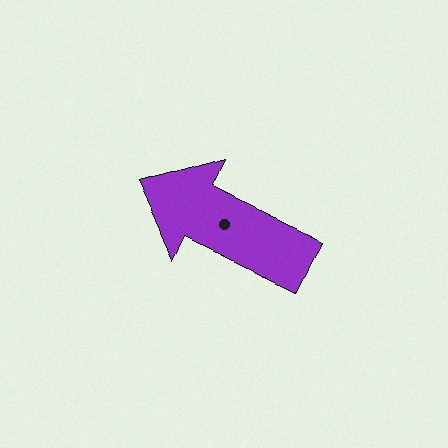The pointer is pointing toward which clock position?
Roughly 10 o'clock.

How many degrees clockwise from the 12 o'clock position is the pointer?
Approximately 295 degrees.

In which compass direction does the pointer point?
Northwest.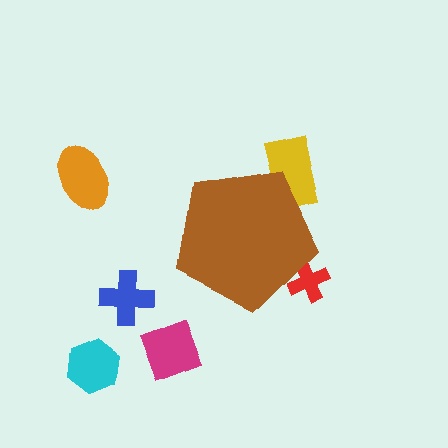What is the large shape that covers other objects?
A brown pentagon.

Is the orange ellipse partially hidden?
No, the orange ellipse is fully visible.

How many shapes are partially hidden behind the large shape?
2 shapes are partially hidden.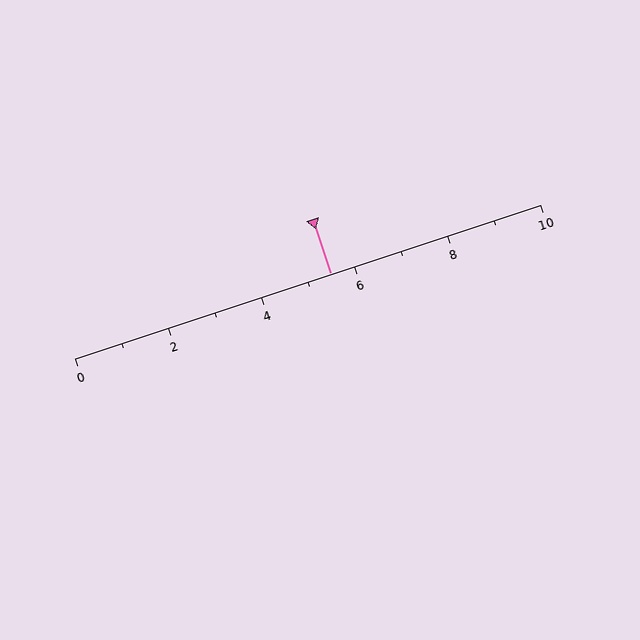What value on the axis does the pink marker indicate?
The marker indicates approximately 5.5.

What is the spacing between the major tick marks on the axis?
The major ticks are spaced 2 apart.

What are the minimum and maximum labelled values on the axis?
The axis runs from 0 to 10.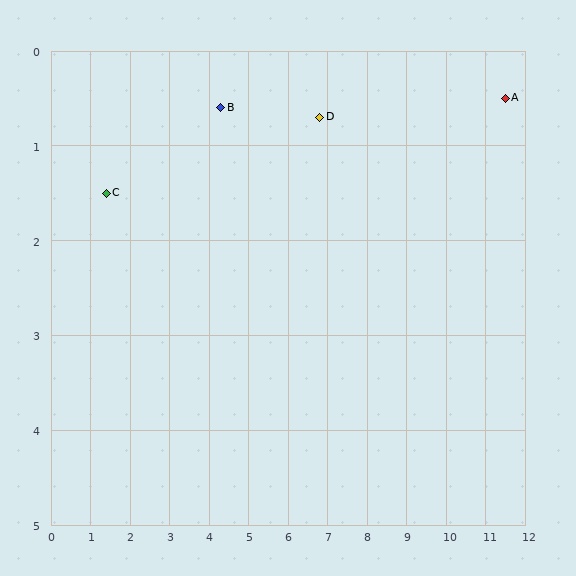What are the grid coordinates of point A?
Point A is at approximately (11.5, 0.5).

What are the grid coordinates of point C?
Point C is at approximately (1.4, 1.5).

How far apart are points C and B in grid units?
Points C and B are about 3.0 grid units apart.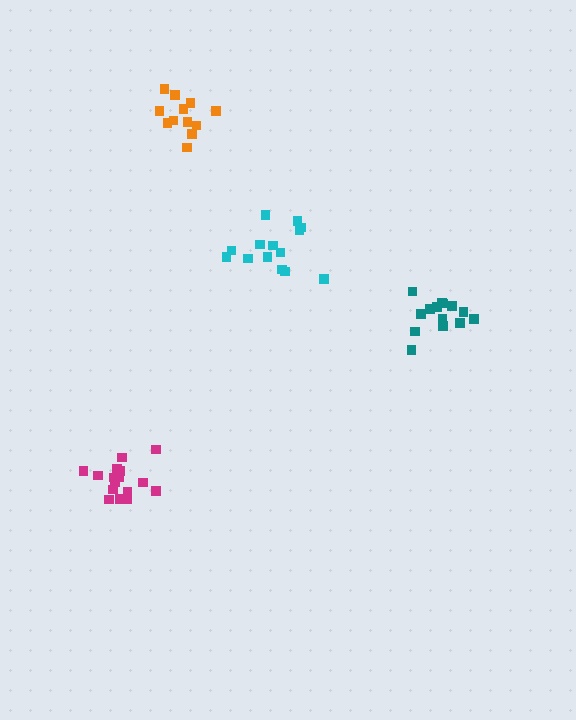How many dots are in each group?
Group 1: 16 dots, Group 2: 12 dots, Group 3: 14 dots, Group 4: 14 dots (56 total).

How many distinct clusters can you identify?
There are 4 distinct clusters.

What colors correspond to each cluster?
The clusters are colored: magenta, orange, teal, cyan.